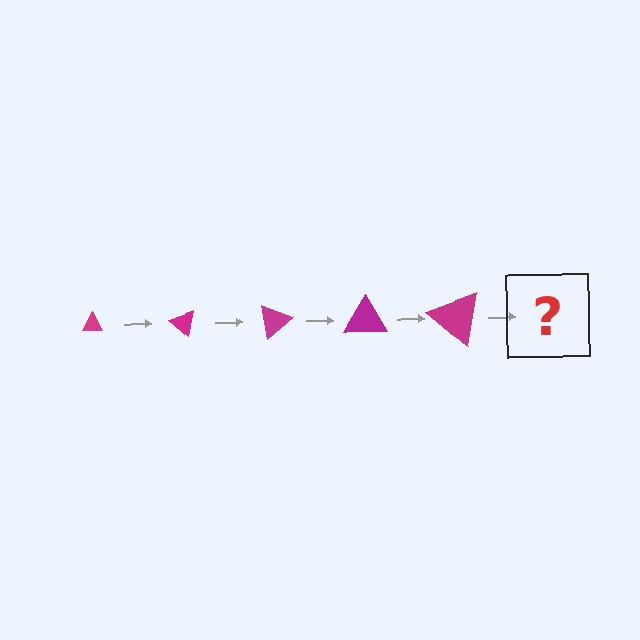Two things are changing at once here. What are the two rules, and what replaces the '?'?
The two rules are that the triangle grows larger each step and it rotates 40 degrees each step. The '?' should be a triangle, larger than the previous one and rotated 200 degrees from the start.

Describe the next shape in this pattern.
It should be a triangle, larger than the previous one and rotated 200 degrees from the start.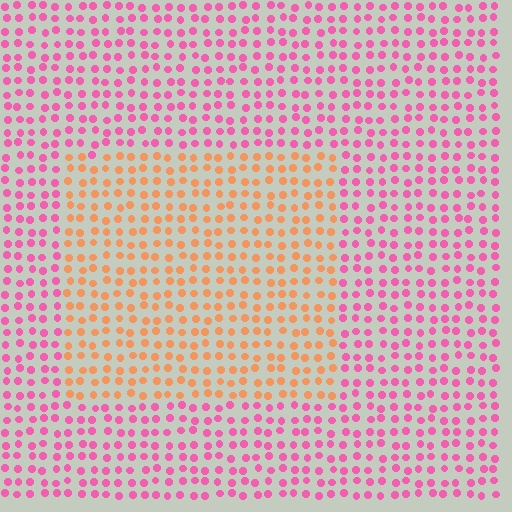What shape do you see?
I see a rectangle.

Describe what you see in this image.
The image is filled with small pink elements in a uniform arrangement. A rectangle-shaped region is visible where the elements are tinted to a slightly different hue, forming a subtle color boundary.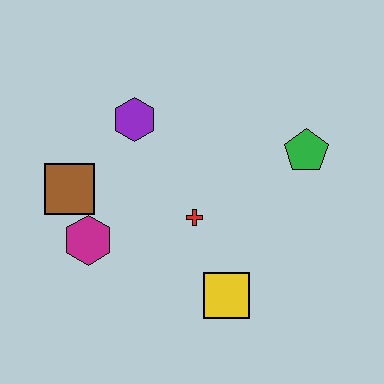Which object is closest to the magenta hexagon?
The brown square is closest to the magenta hexagon.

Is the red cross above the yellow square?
Yes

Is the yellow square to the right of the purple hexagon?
Yes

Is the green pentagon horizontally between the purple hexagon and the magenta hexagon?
No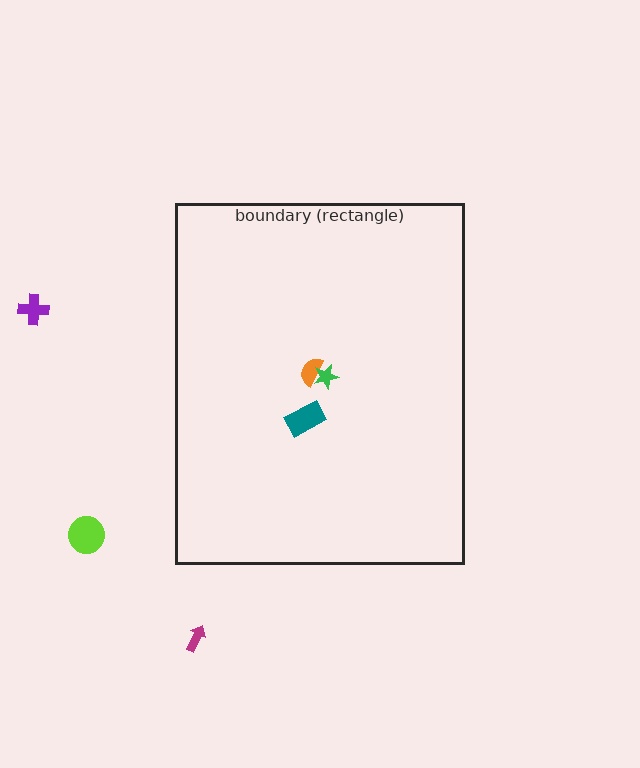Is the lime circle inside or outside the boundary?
Outside.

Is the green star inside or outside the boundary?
Inside.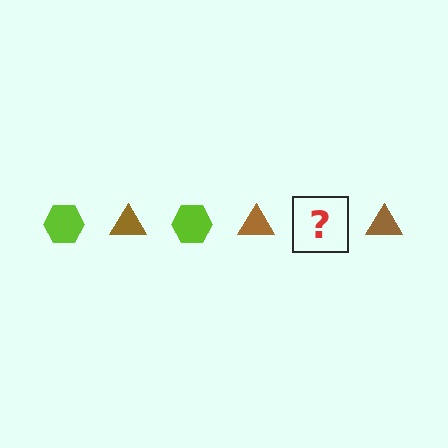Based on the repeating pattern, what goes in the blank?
The blank should be a lime hexagon.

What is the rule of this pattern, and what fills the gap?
The rule is that the pattern alternates between lime hexagon and brown triangle. The gap should be filled with a lime hexagon.